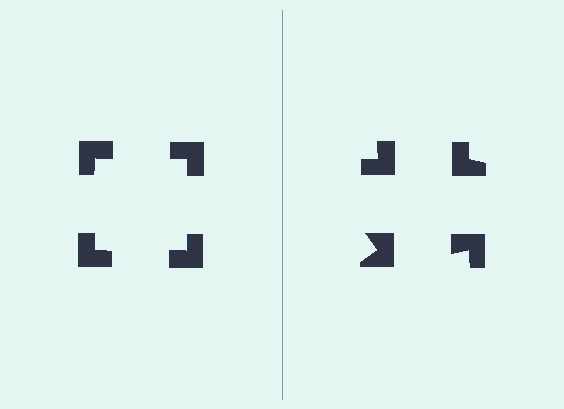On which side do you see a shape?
An illusory square appears on the left side. On the right side the wedge cuts are rotated, so no coherent shape forms.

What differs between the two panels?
The notched squares are positioned identically on both sides; only the wedge orientations differ. On the left they align to a square; on the right they are misaligned.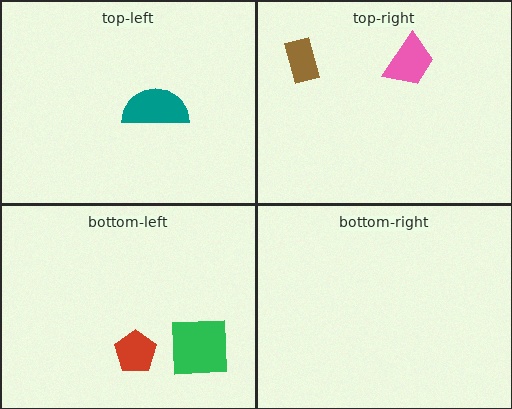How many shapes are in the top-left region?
1.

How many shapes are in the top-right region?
2.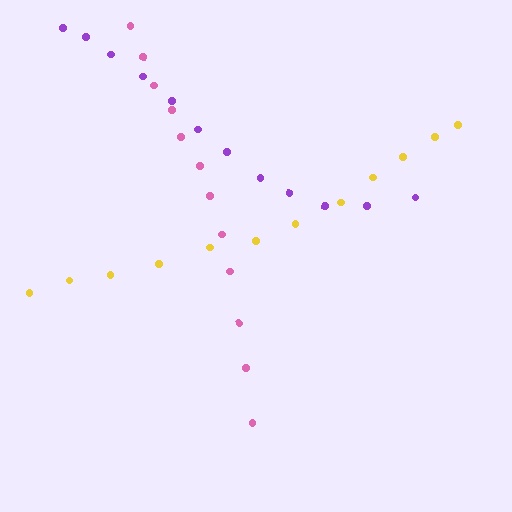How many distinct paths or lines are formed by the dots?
There are 3 distinct paths.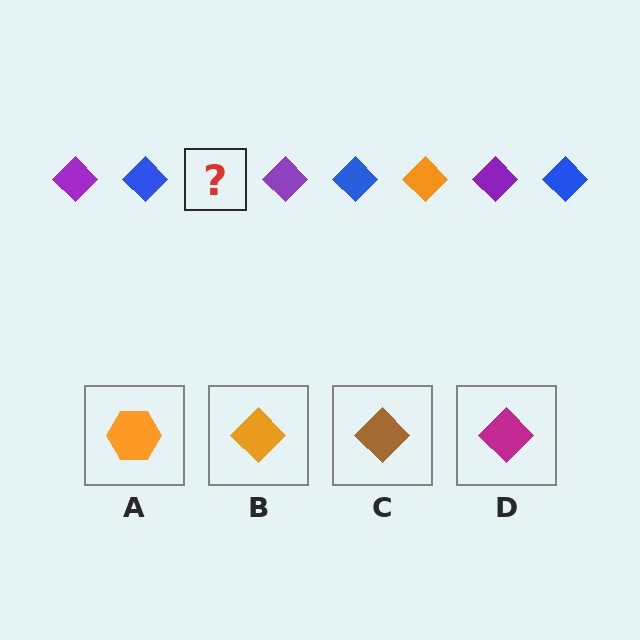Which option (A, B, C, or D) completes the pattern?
B.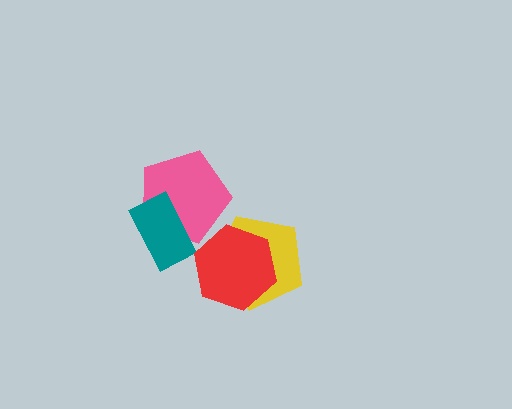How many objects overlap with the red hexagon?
1 object overlaps with the red hexagon.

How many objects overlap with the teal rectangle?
1 object overlaps with the teal rectangle.